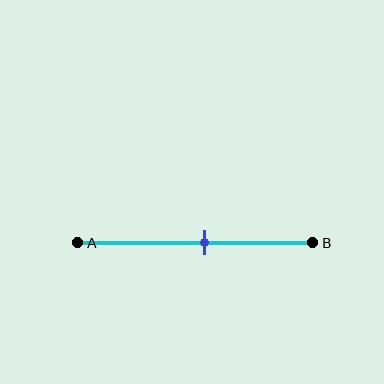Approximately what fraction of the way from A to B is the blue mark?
The blue mark is approximately 55% of the way from A to B.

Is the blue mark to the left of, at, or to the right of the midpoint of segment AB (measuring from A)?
The blue mark is to the right of the midpoint of segment AB.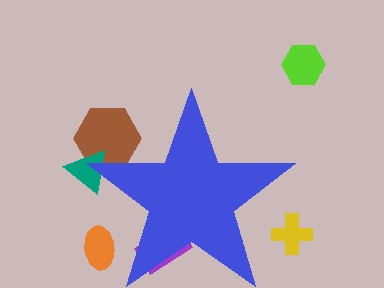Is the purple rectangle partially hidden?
Yes, the purple rectangle is partially hidden behind the blue star.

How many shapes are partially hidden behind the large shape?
5 shapes are partially hidden.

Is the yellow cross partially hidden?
Yes, the yellow cross is partially hidden behind the blue star.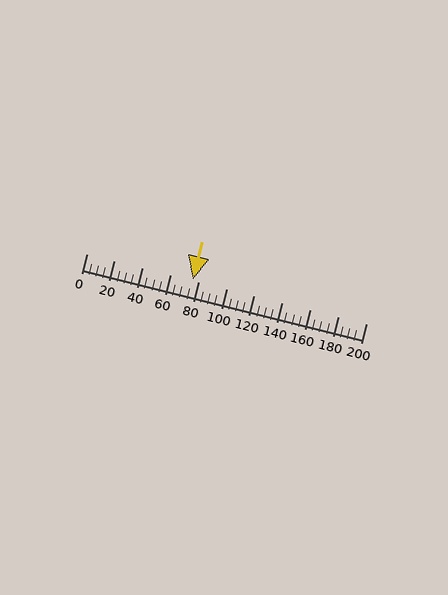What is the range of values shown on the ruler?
The ruler shows values from 0 to 200.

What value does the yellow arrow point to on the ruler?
The yellow arrow points to approximately 76.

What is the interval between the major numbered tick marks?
The major tick marks are spaced 20 units apart.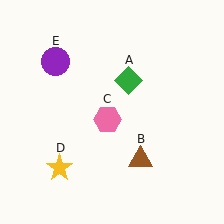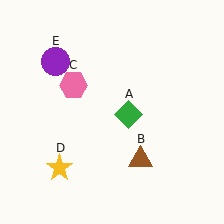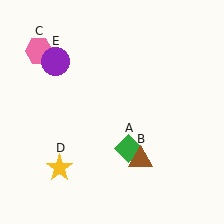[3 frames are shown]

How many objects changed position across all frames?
2 objects changed position: green diamond (object A), pink hexagon (object C).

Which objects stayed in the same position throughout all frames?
Brown triangle (object B) and yellow star (object D) and purple circle (object E) remained stationary.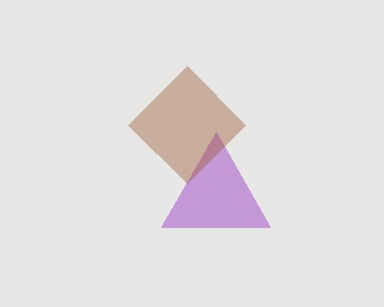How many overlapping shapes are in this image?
There are 2 overlapping shapes in the image.